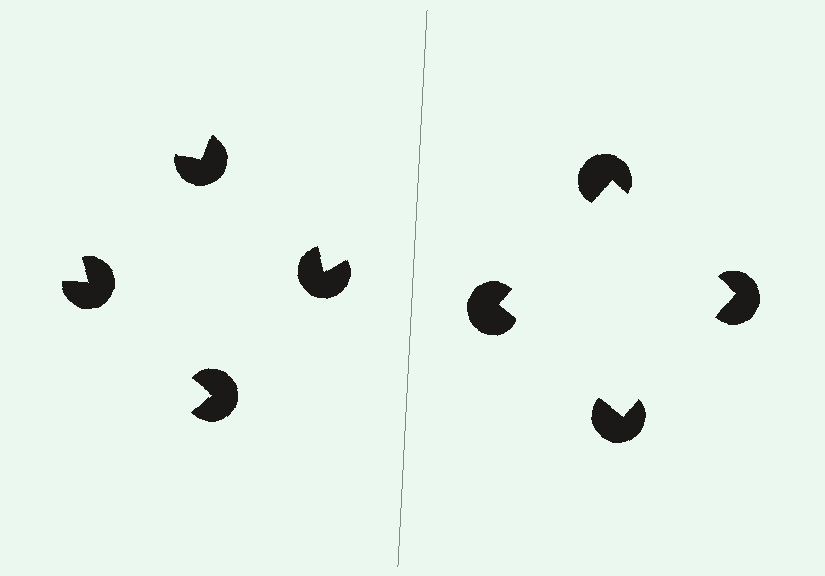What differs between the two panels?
The pac-man discs are positioned identically on both sides; only the wedge orientations differ. On the right they align to a square; on the left they are misaligned.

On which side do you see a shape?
An illusory square appears on the right side. On the left side the wedge cuts are rotated, so no coherent shape forms.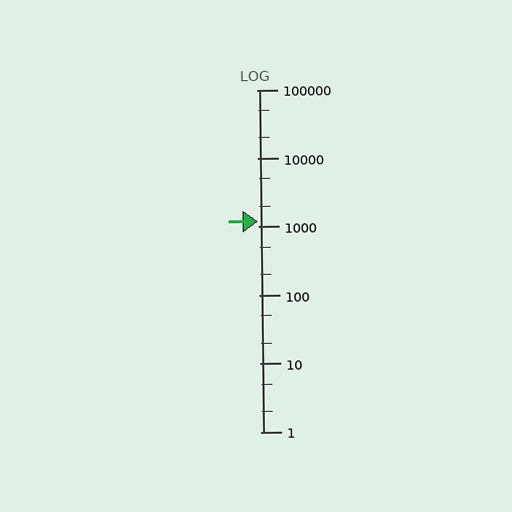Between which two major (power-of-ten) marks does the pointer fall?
The pointer is between 1000 and 10000.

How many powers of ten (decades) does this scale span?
The scale spans 5 decades, from 1 to 100000.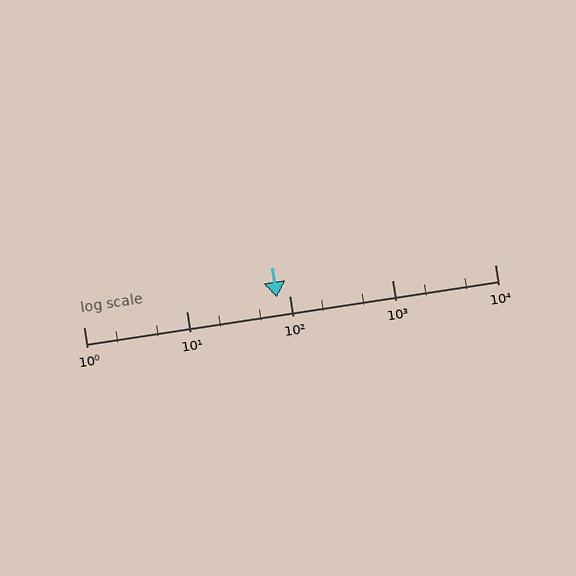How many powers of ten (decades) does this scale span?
The scale spans 4 decades, from 1 to 10000.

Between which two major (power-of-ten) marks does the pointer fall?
The pointer is between 10 and 100.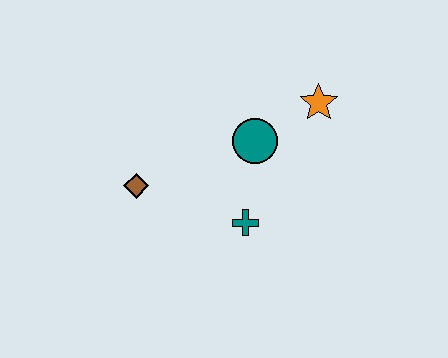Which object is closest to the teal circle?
The orange star is closest to the teal circle.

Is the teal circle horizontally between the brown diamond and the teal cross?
No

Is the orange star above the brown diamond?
Yes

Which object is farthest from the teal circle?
The brown diamond is farthest from the teal circle.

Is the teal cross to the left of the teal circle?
Yes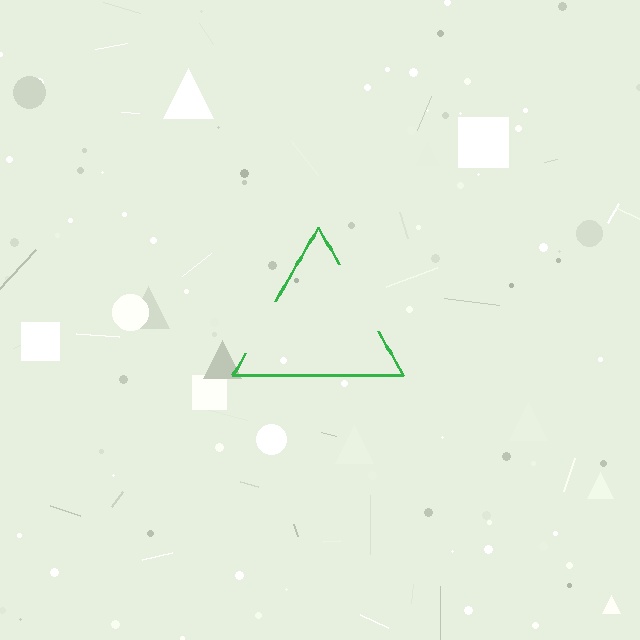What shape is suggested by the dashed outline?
The dashed outline suggests a triangle.